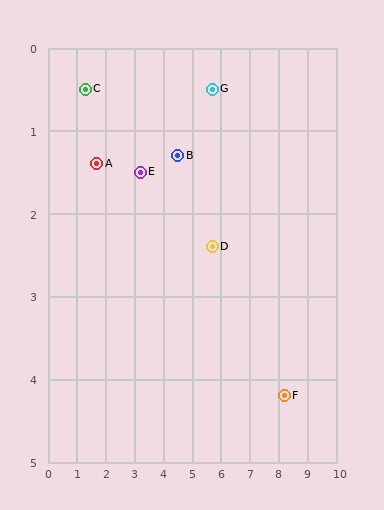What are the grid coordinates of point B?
Point B is at approximately (4.5, 1.3).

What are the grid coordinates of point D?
Point D is at approximately (5.7, 2.4).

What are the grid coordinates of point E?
Point E is at approximately (3.2, 1.5).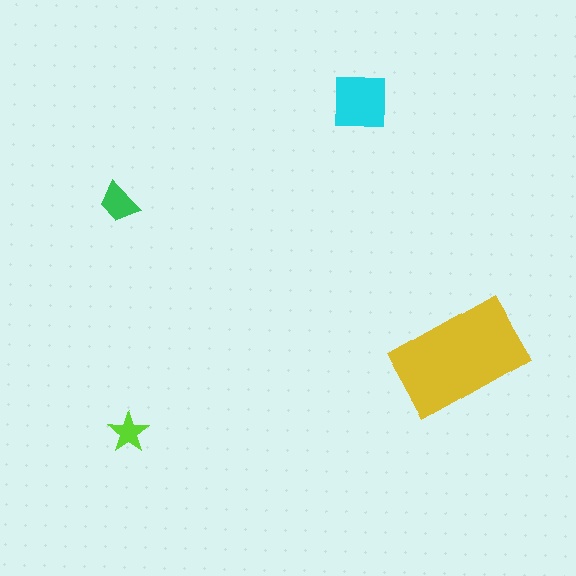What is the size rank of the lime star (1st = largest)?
4th.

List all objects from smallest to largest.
The lime star, the green trapezoid, the cyan square, the yellow rectangle.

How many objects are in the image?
There are 4 objects in the image.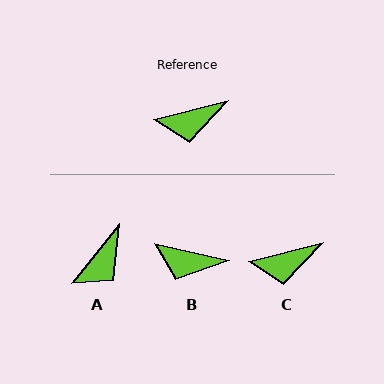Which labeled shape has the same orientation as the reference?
C.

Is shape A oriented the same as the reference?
No, it is off by about 37 degrees.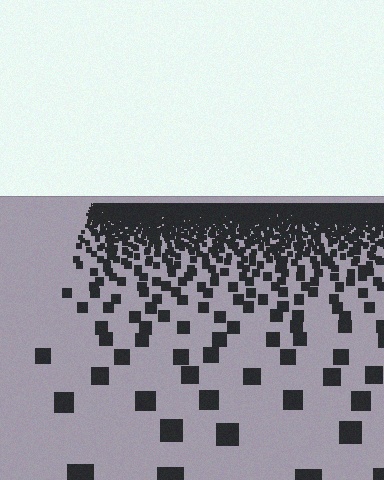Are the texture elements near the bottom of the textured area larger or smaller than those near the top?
Larger. Near the bottom, elements are closer to the viewer and appear at a bigger on-screen size.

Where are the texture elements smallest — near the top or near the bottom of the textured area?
Near the top.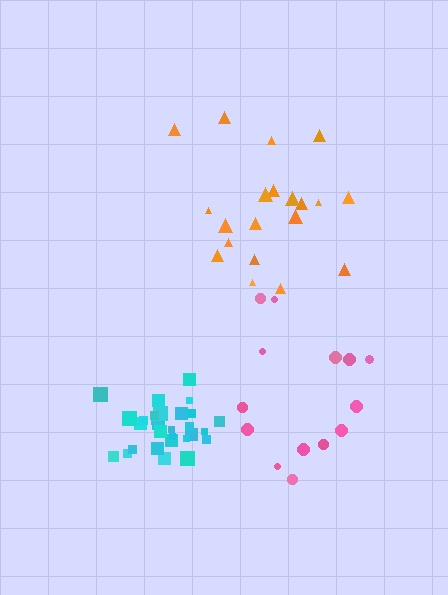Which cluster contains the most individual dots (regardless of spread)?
Cyan (31).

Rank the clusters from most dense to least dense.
cyan, orange, pink.